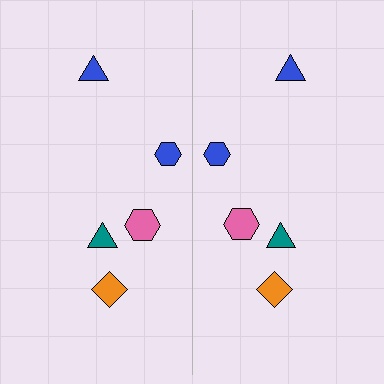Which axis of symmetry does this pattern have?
The pattern has a vertical axis of symmetry running through the center of the image.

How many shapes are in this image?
There are 10 shapes in this image.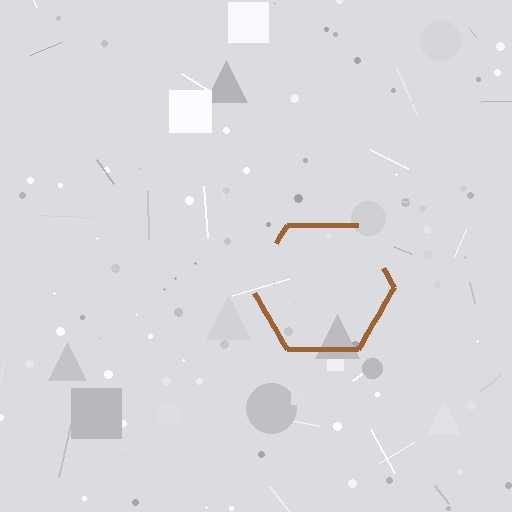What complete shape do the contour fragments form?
The contour fragments form a hexagon.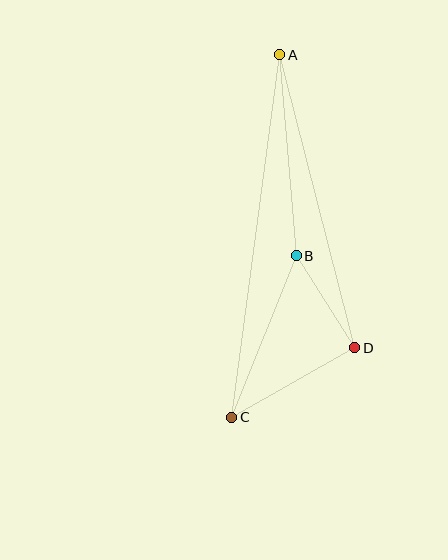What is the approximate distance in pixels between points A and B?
The distance between A and B is approximately 201 pixels.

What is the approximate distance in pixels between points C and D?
The distance between C and D is approximately 141 pixels.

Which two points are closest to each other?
Points B and D are closest to each other.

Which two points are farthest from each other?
Points A and C are farthest from each other.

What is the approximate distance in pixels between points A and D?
The distance between A and D is approximately 302 pixels.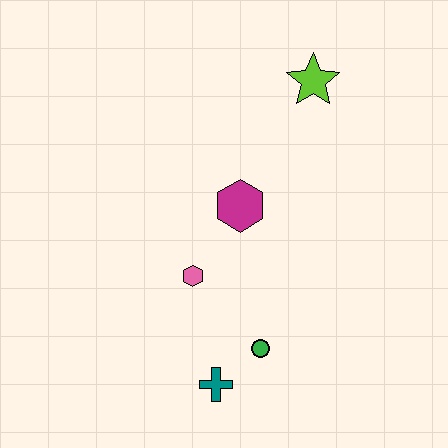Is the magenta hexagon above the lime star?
No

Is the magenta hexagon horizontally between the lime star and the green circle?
No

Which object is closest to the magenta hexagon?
The pink hexagon is closest to the magenta hexagon.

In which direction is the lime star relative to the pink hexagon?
The lime star is above the pink hexagon.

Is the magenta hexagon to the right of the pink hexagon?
Yes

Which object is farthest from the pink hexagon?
The lime star is farthest from the pink hexagon.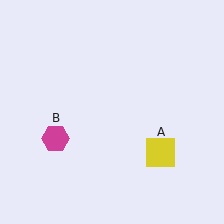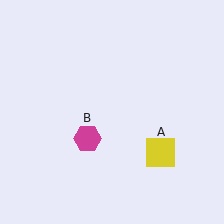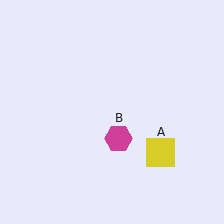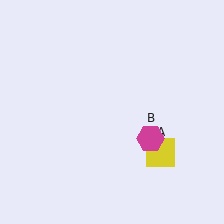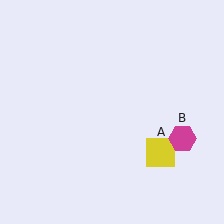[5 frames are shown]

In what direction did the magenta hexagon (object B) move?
The magenta hexagon (object B) moved right.